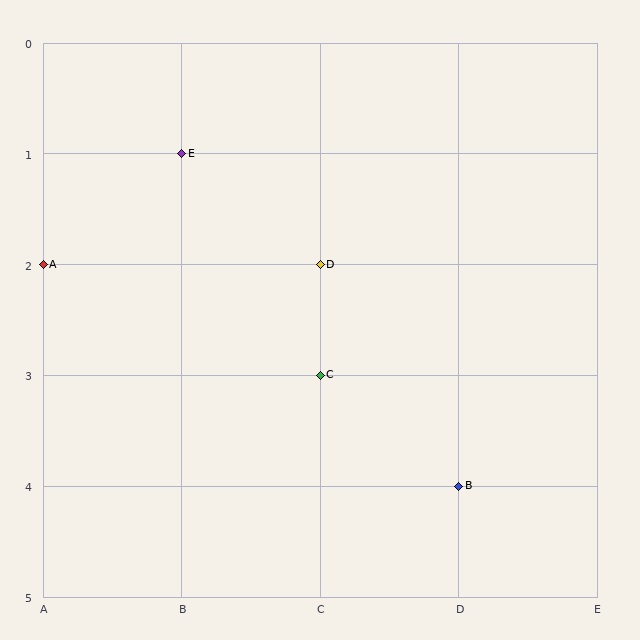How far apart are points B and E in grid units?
Points B and E are 2 columns and 3 rows apart (about 3.6 grid units diagonally).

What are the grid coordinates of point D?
Point D is at grid coordinates (C, 2).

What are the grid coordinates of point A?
Point A is at grid coordinates (A, 2).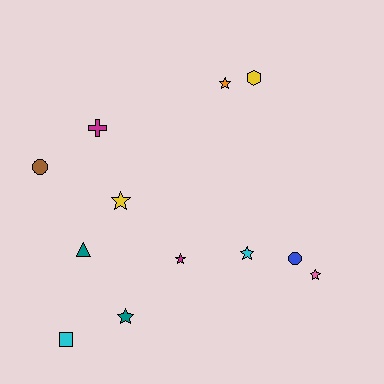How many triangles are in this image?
There is 1 triangle.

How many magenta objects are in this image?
There are 2 magenta objects.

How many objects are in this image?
There are 12 objects.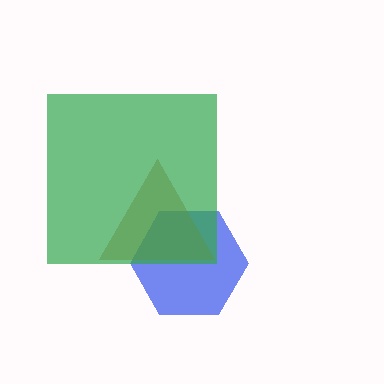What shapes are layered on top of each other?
The layered shapes are: a blue hexagon, a brown triangle, a green square.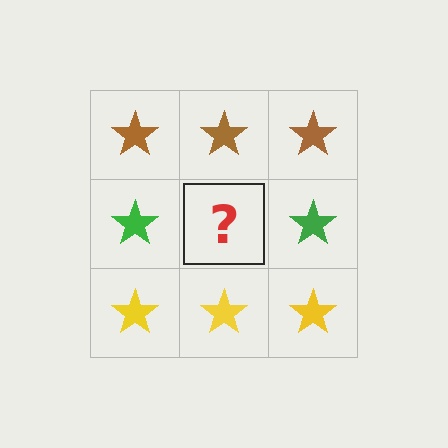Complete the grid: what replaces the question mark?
The question mark should be replaced with a green star.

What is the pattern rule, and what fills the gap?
The rule is that each row has a consistent color. The gap should be filled with a green star.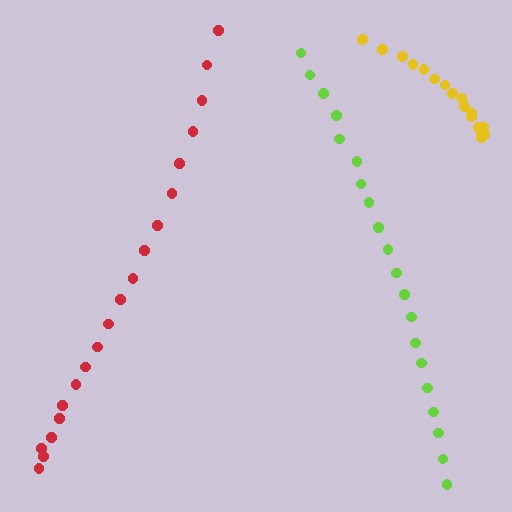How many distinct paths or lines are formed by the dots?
There are 3 distinct paths.